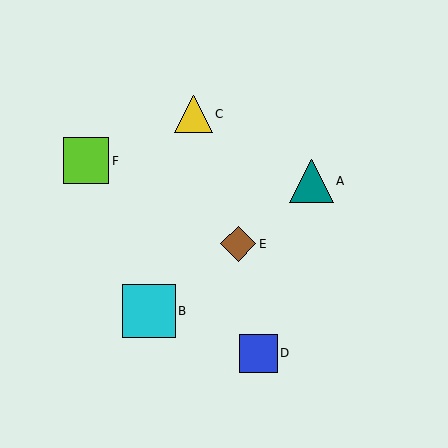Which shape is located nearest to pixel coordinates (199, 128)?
The yellow triangle (labeled C) at (193, 114) is nearest to that location.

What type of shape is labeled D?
Shape D is a blue square.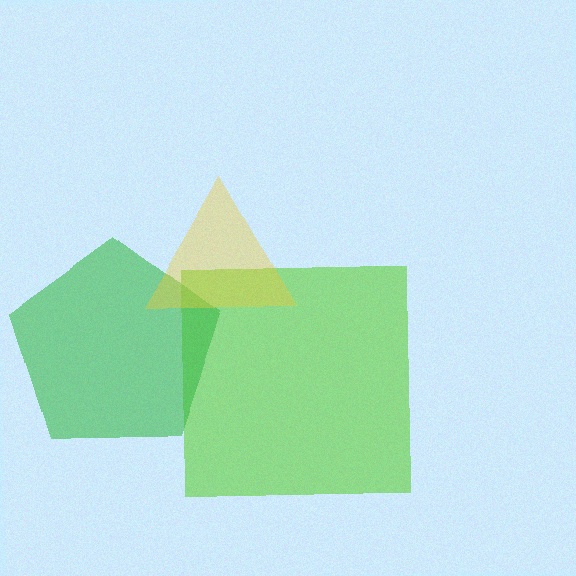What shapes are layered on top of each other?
The layered shapes are: a lime square, a green pentagon, a yellow triangle.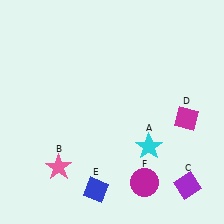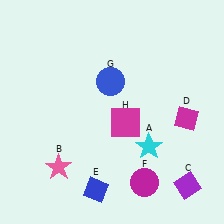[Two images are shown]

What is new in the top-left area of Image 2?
A blue circle (G) was added in the top-left area of Image 2.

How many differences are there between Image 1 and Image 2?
There are 2 differences between the two images.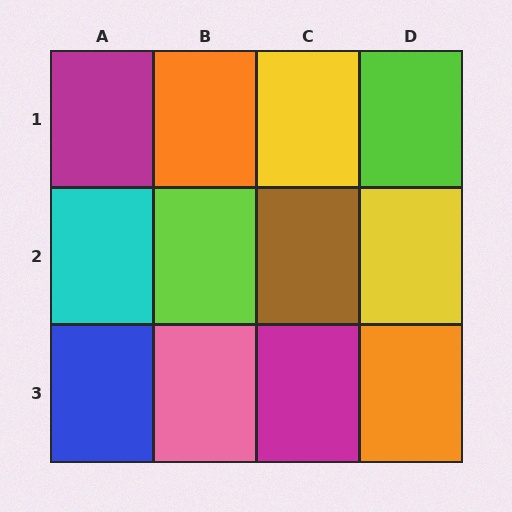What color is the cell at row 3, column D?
Orange.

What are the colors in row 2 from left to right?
Cyan, lime, brown, yellow.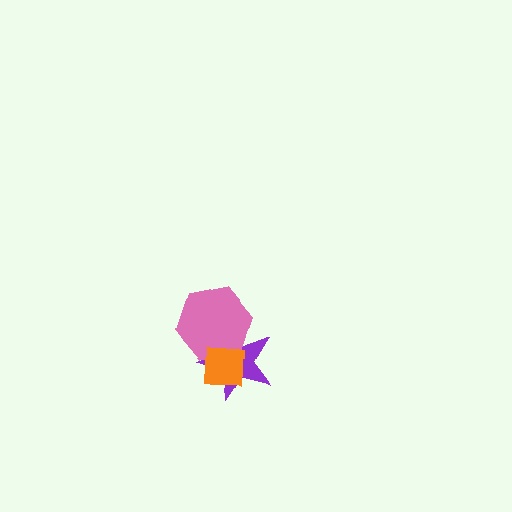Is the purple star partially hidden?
Yes, it is partially covered by another shape.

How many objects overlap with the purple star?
2 objects overlap with the purple star.